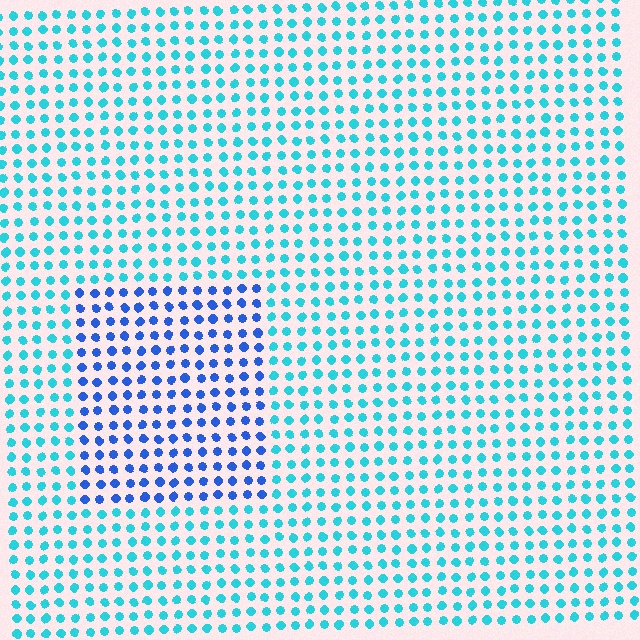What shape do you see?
I see a rectangle.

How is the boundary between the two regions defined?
The boundary is defined purely by a slight shift in hue (about 39 degrees). Spacing, size, and orientation are identical on both sides.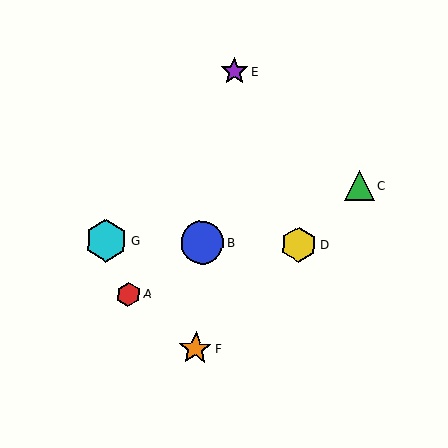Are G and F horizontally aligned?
No, G is at y≈241 and F is at y≈349.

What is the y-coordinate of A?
Object A is at y≈295.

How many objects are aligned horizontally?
3 objects (B, D, G) are aligned horizontally.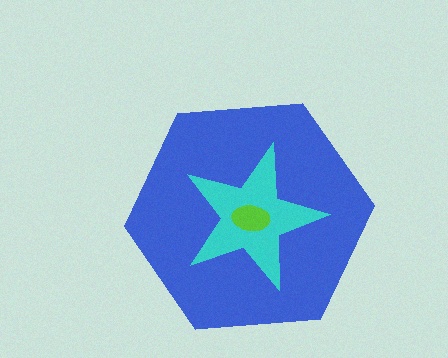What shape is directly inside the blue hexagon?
The cyan star.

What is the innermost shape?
The lime ellipse.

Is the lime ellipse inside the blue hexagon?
Yes.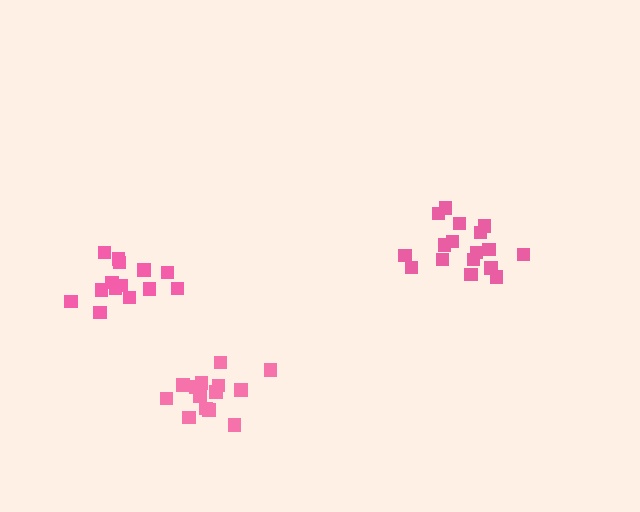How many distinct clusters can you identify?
There are 3 distinct clusters.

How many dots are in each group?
Group 1: 17 dots, Group 2: 14 dots, Group 3: 14 dots (45 total).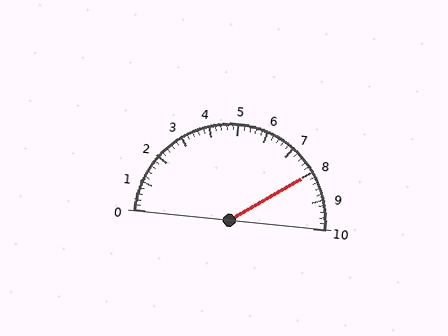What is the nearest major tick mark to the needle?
The nearest major tick mark is 8.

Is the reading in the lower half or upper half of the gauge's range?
The reading is in the upper half of the range (0 to 10).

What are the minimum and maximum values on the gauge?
The gauge ranges from 0 to 10.